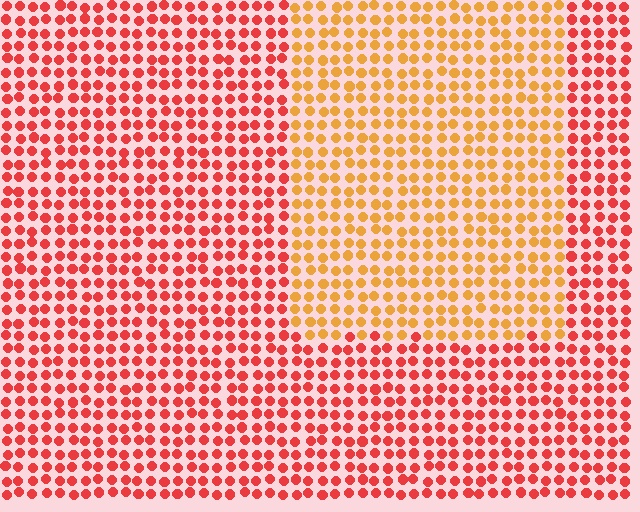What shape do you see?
I see a rectangle.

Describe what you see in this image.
The image is filled with small red elements in a uniform arrangement. A rectangle-shaped region is visible where the elements are tinted to a slightly different hue, forming a subtle color boundary.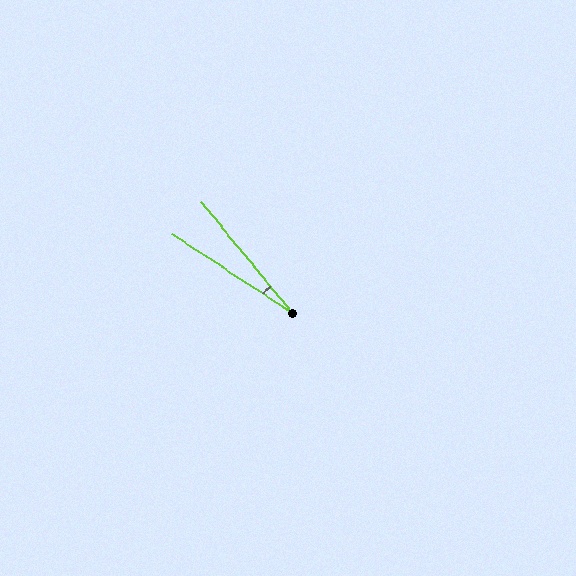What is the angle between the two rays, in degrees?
Approximately 17 degrees.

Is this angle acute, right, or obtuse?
It is acute.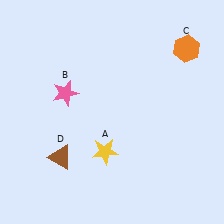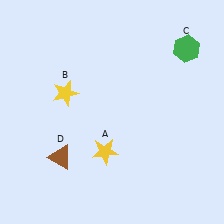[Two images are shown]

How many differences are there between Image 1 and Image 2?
There are 2 differences between the two images.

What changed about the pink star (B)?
In Image 1, B is pink. In Image 2, it changed to yellow.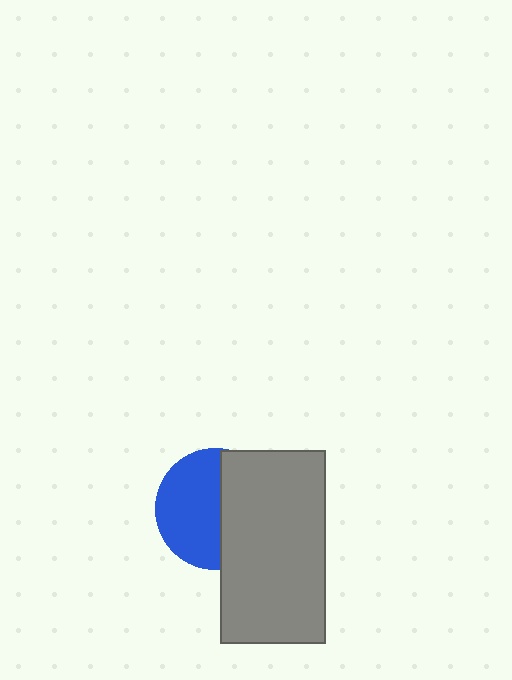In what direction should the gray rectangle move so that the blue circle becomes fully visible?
The gray rectangle should move right. That is the shortest direction to clear the overlap and leave the blue circle fully visible.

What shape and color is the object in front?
The object in front is a gray rectangle.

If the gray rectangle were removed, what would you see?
You would see the complete blue circle.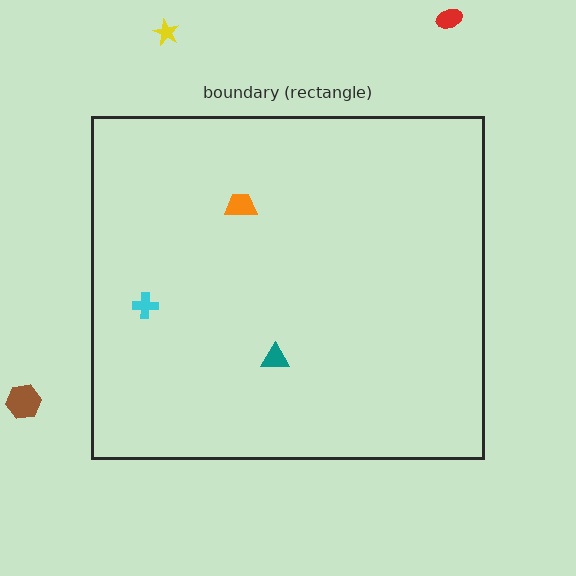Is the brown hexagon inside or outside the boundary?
Outside.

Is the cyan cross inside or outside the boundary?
Inside.